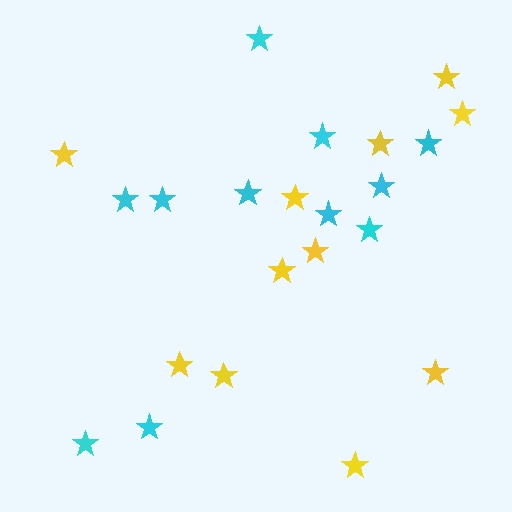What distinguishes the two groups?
There are 2 groups: one group of yellow stars (11) and one group of cyan stars (11).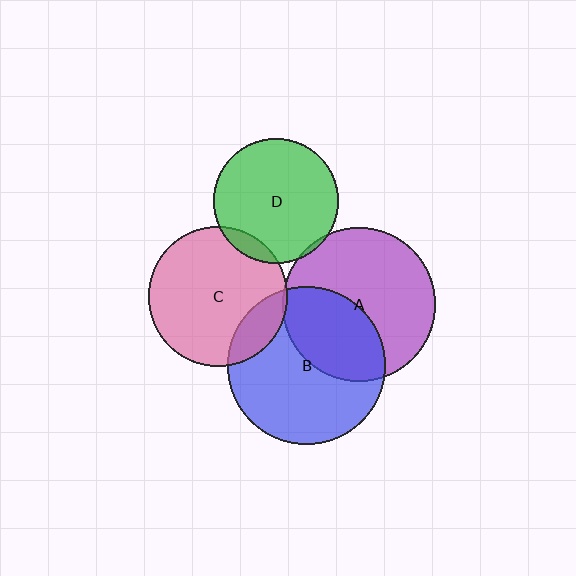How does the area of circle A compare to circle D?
Approximately 1.5 times.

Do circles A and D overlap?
Yes.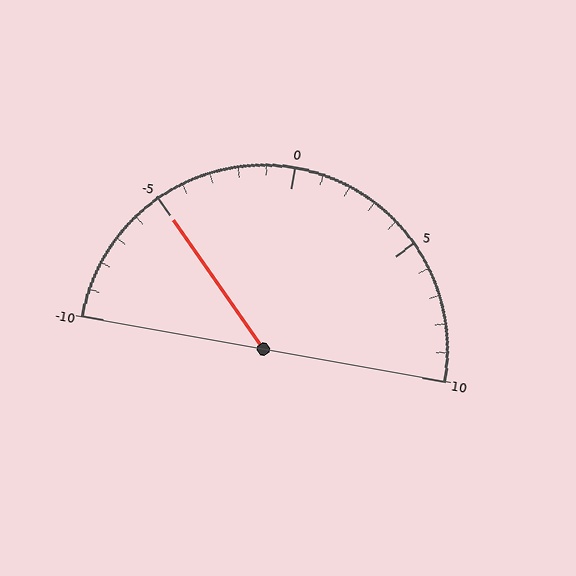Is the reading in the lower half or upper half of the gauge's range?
The reading is in the lower half of the range (-10 to 10).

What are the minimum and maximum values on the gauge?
The gauge ranges from -10 to 10.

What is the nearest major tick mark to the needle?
The nearest major tick mark is -5.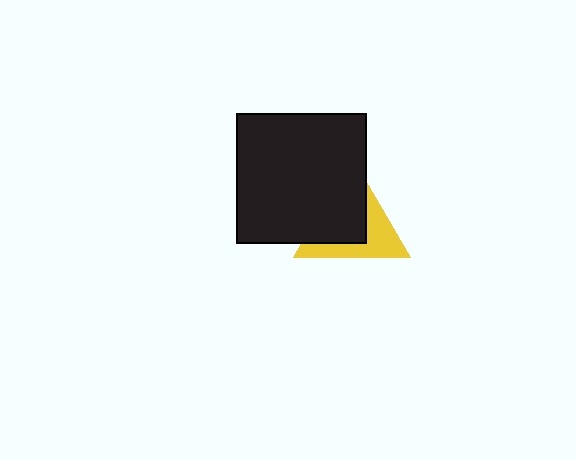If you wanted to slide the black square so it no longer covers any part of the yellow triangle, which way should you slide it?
Slide it toward the upper-left — that is the most direct way to separate the two shapes.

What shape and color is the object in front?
The object in front is a black square.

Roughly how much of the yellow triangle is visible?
A small part of it is visible (roughly 43%).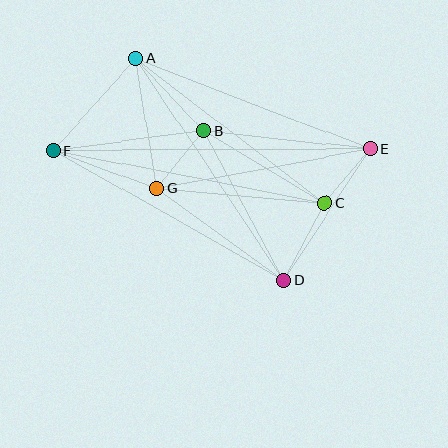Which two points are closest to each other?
Points C and E are closest to each other.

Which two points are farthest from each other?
Points E and F are farthest from each other.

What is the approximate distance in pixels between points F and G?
The distance between F and G is approximately 110 pixels.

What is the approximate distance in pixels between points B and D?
The distance between B and D is approximately 170 pixels.